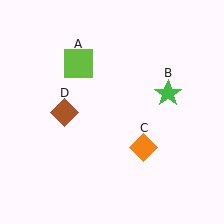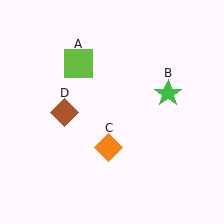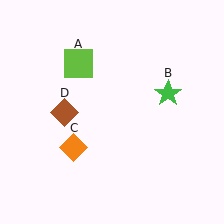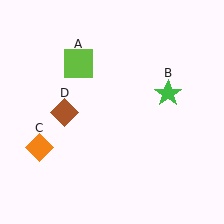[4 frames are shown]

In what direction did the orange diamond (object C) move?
The orange diamond (object C) moved left.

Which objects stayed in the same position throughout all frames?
Lime square (object A) and green star (object B) and brown diamond (object D) remained stationary.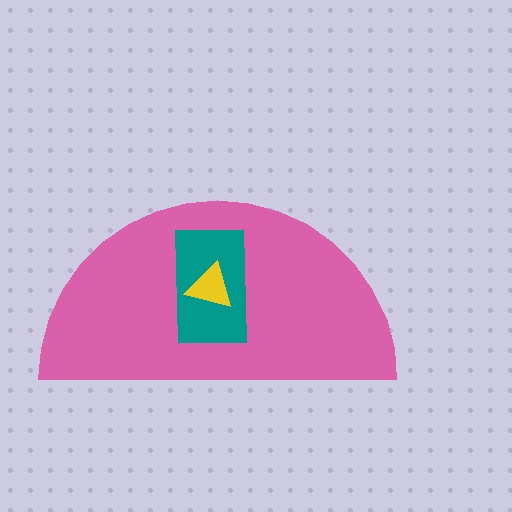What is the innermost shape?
The yellow triangle.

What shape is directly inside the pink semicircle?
The teal rectangle.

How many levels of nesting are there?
3.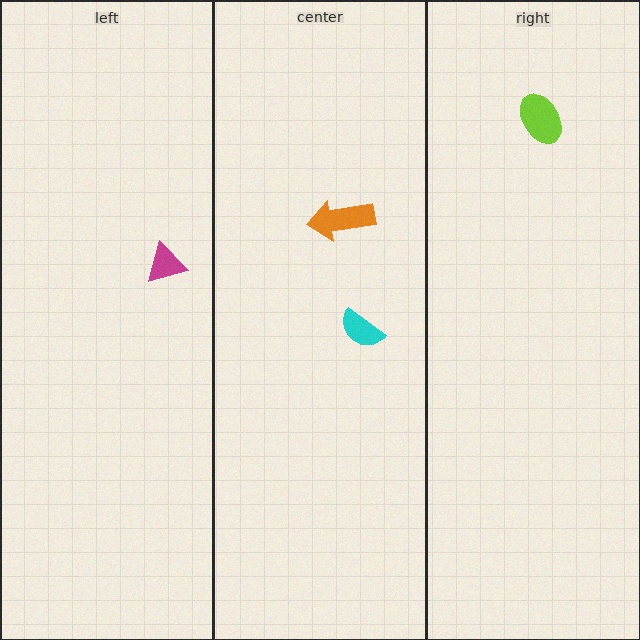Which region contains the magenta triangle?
The left region.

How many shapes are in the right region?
1.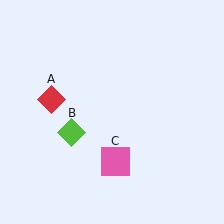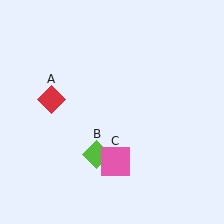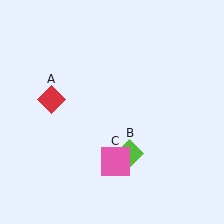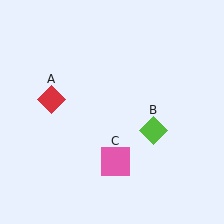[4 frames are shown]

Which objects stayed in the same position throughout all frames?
Red diamond (object A) and pink square (object C) remained stationary.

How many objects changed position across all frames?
1 object changed position: lime diamond (object B).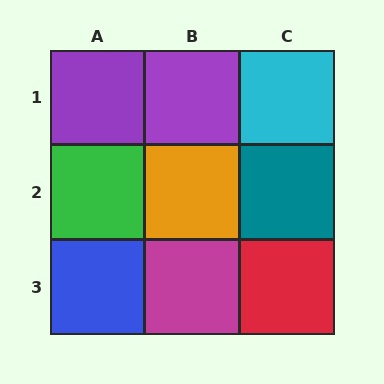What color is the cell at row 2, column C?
Teal.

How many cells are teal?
1 cell is teal.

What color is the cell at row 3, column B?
Magenta.